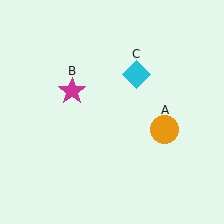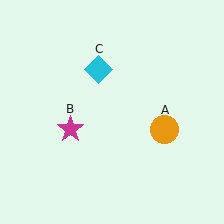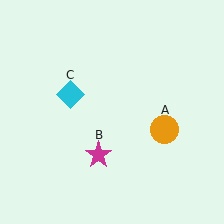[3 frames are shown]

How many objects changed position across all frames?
2 objects changed position: magenta star (object B), cyan diamond (object C).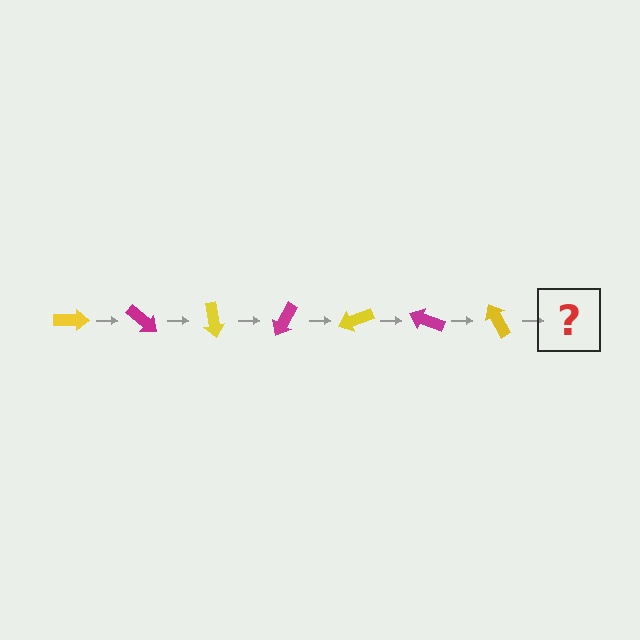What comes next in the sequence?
The next element should be a magenta arrow, rotated 280 degrees from the start.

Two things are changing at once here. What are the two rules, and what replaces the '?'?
The two rules are that it rotates 40 degrees each step and the color cycles through yellow and magenta. The '?' should be a magenta arrow, rotated 280 degrees from the start.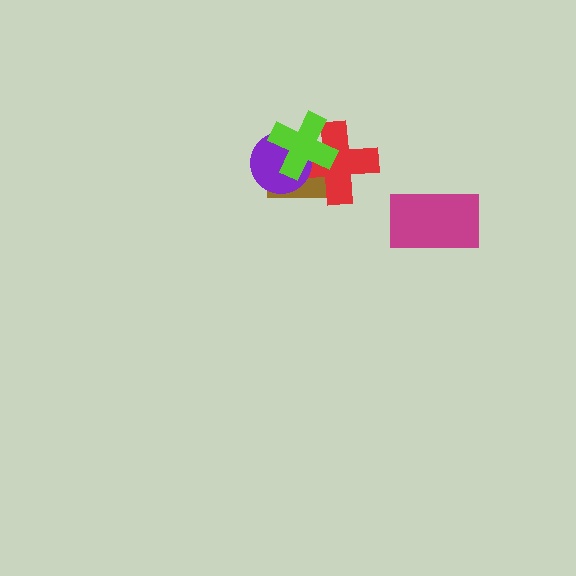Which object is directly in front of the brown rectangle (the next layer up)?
The red cross is directly in front of the brown rectangle.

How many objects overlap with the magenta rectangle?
0 objects overlap with the magenta rectangle.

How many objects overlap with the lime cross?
3 objects overlap with the lime cross.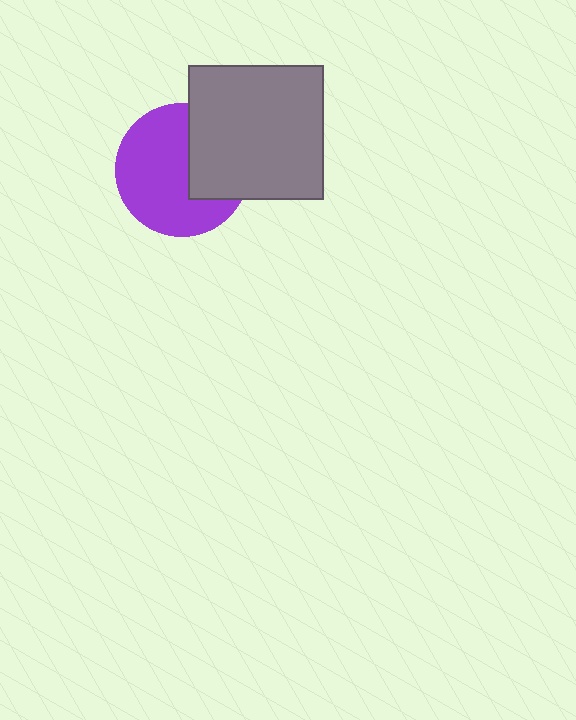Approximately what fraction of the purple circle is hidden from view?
Roughly 35% of the purple circle is hidden behind the gray square.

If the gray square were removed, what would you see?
You would see the complete purple circle.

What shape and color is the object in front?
The object in front is a gray square.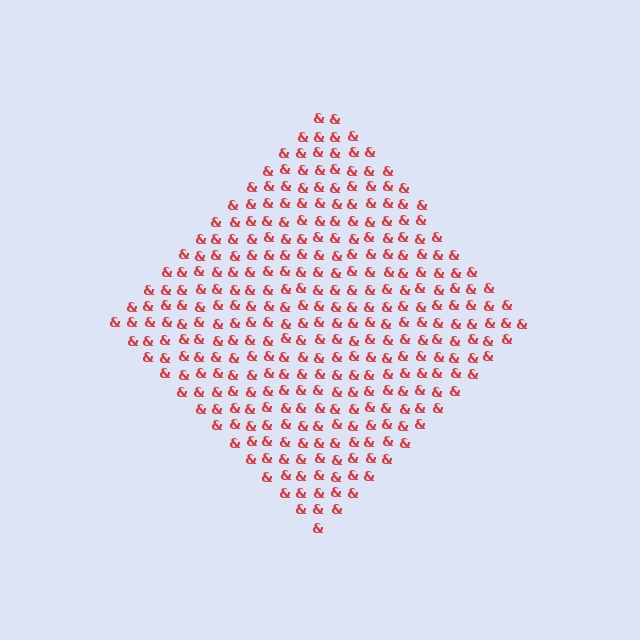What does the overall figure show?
The overall figure shows a diamond.